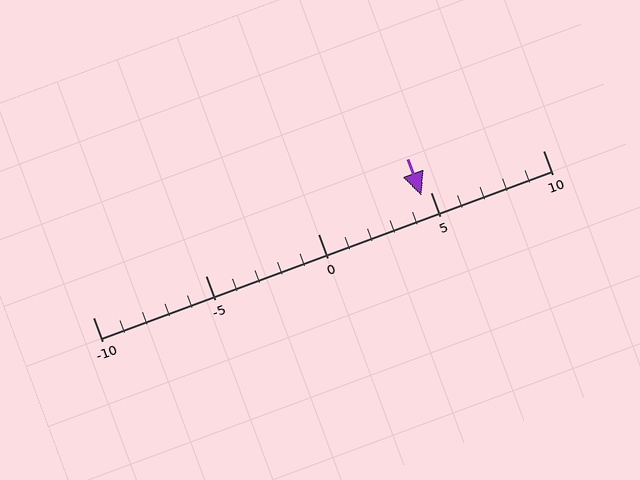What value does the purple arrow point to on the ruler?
The purple arrow points to approximately 5.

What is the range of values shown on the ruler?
The ruler shows values from -10 to 10.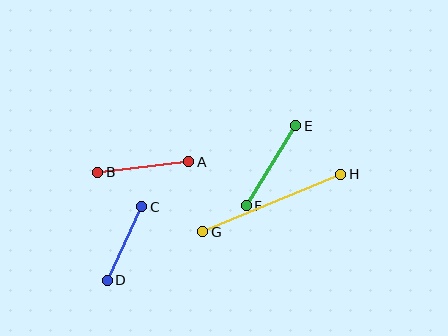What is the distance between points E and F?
The distance is approximately 94 pixels.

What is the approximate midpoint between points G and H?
The midpoint is at approximately (272, 203) pixels.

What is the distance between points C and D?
The distance is approximately 81 pixels.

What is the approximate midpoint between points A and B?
The midpoint is at approximately (143, 167) pixels.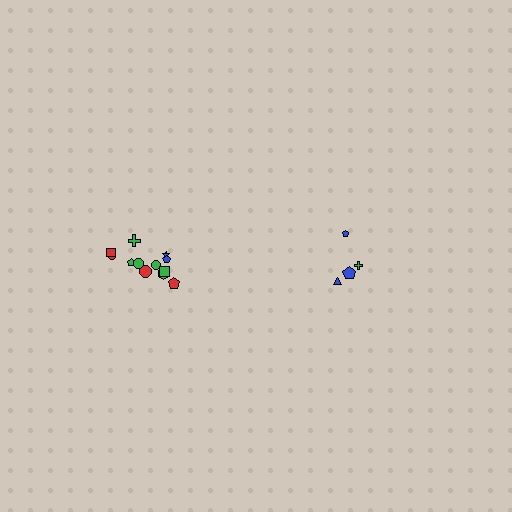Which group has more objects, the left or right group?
The left group.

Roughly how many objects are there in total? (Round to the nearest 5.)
Roughly 15 objects in total.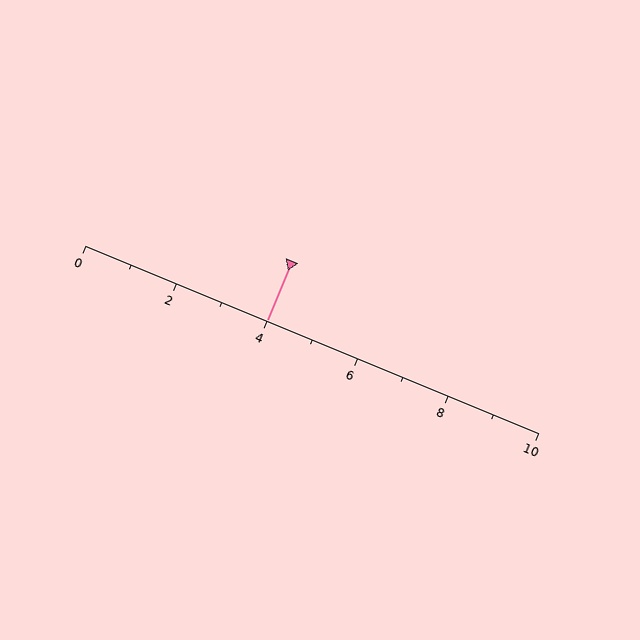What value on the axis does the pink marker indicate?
The marker indicates approximately 4.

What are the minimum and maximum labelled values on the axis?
The axis runs from 0 to 10.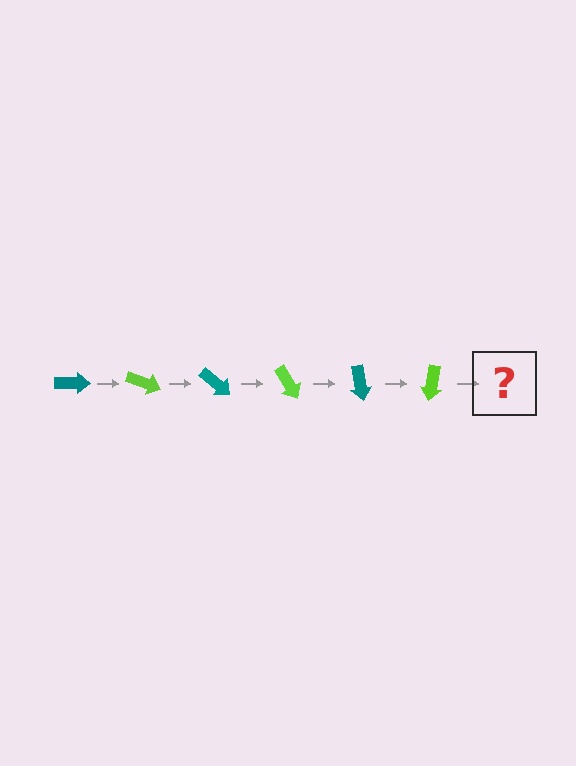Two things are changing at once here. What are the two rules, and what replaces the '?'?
The two rules are that it rotates 20 degrees each step and the color cycles through teal and lime. The '?' should be a teal arrow, rotated 120 degrees from the start.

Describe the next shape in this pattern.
It should be a teal arrow, rotated 120 degrees from the start.